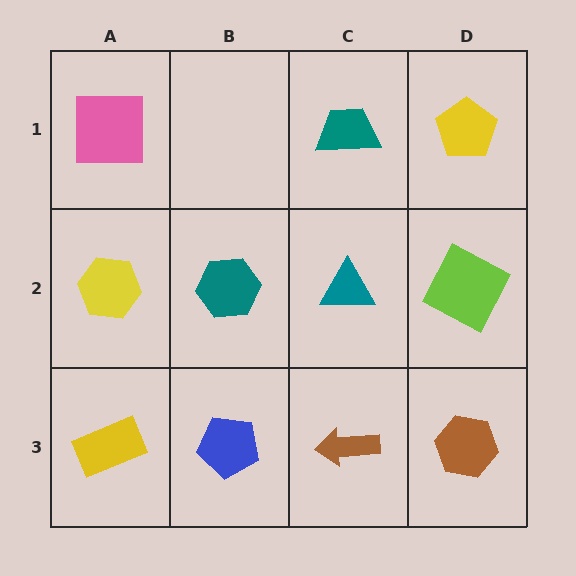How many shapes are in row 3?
4 shapes.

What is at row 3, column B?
A blue pentagon.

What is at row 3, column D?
A brown hexagon.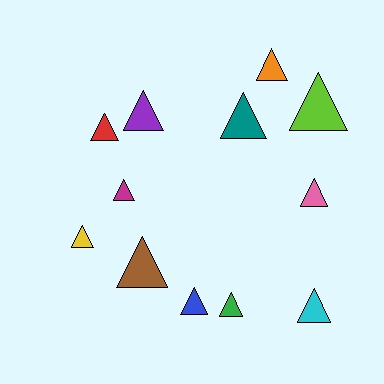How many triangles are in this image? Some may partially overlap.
There are 12 triangles.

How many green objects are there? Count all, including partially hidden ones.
There is 1 green object.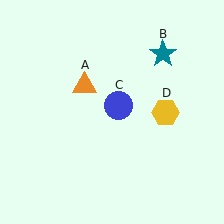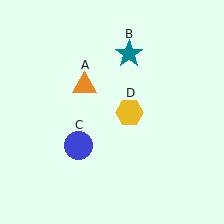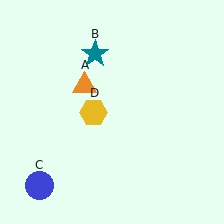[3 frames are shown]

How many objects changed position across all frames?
3 objects changed position: teal star (object B), blue circle (object C), yellow hexagon (object D).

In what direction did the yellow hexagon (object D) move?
The yellow hexagon (object D) moved left.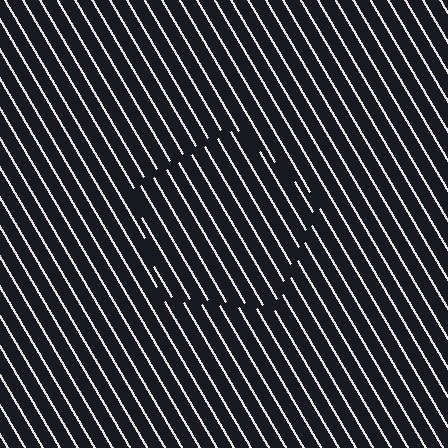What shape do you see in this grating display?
An illusory pentagon. The interior of the shape contains the same grating, shifted by half a period — the contour is defined by the phase discontinuity where line-ends from the inner and outer gratings abut.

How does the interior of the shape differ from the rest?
The interior of the shape contains the same grating, shifted by half a period — the contour is defined by the phase discontinuity where line-ends from the inner and outer gratings abut.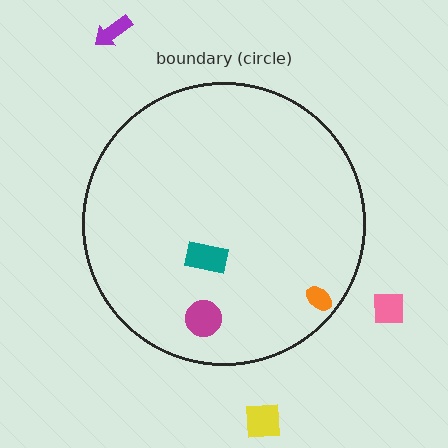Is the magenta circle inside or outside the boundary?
Inside.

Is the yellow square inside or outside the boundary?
Outside.